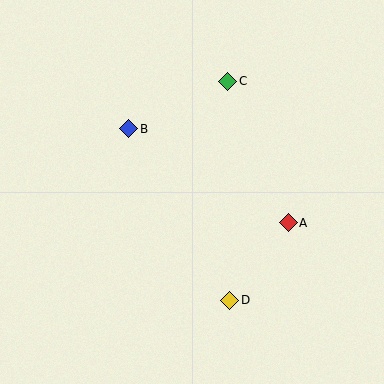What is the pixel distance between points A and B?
The distance between A and B is 185 pixels.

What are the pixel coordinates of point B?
Point B is at (129, 129).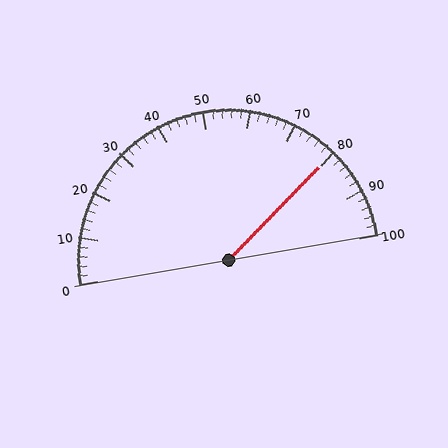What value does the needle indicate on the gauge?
The needle indicates approximately 80.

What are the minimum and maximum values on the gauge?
The gauge ranges from 0 to 100.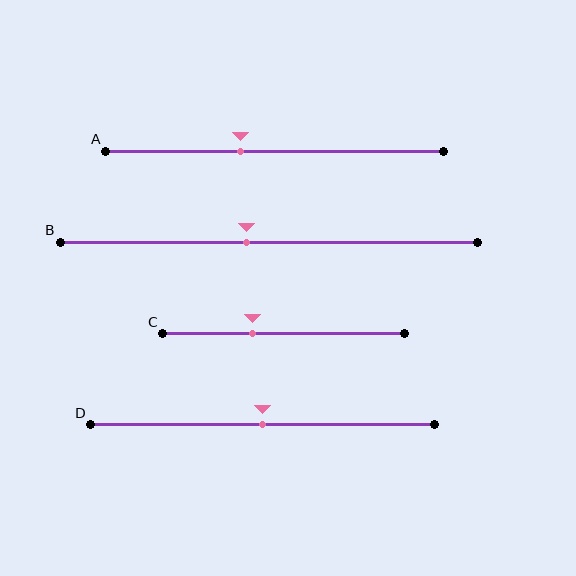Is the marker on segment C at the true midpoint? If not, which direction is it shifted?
No, the marker on segment C is shifted to the left by about 13% of the segment length.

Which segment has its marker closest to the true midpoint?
Segment D has its marker closest to the true midpoint.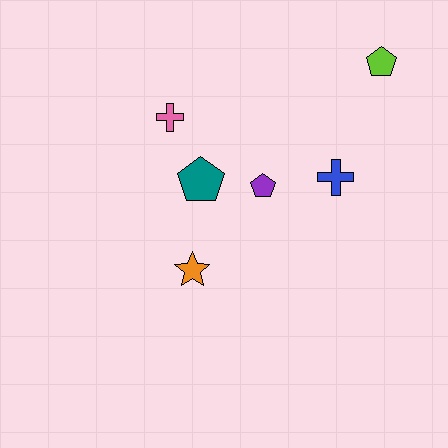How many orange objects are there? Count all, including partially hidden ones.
There is 1 orange object.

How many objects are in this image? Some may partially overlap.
There are 6 objects.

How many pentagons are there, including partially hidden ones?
There are 3 pentagons.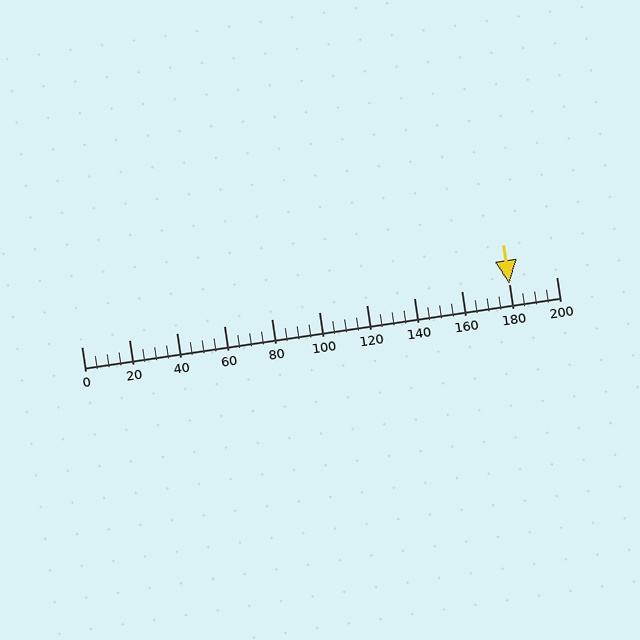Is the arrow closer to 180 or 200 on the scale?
The arrow is closer to 180.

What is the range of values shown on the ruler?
The ruler shows values from 0 to 200.